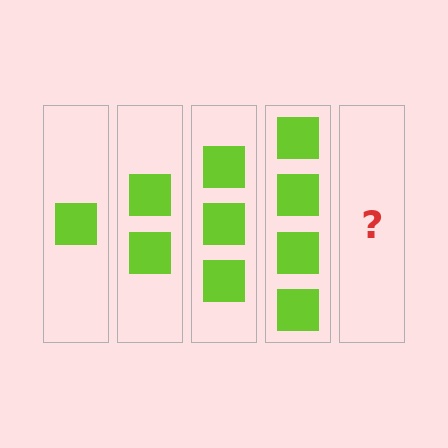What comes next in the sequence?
The next element should be 5 squares.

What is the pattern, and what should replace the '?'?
The pattern is that each step adds one more square. The '?' should be 5 squares.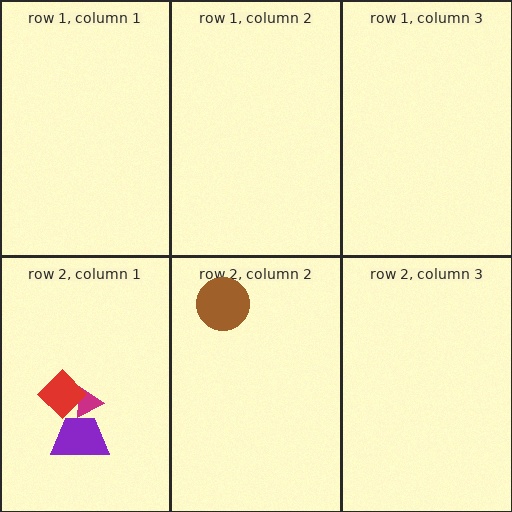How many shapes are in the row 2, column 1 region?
3.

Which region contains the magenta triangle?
The row 2, column 1 region.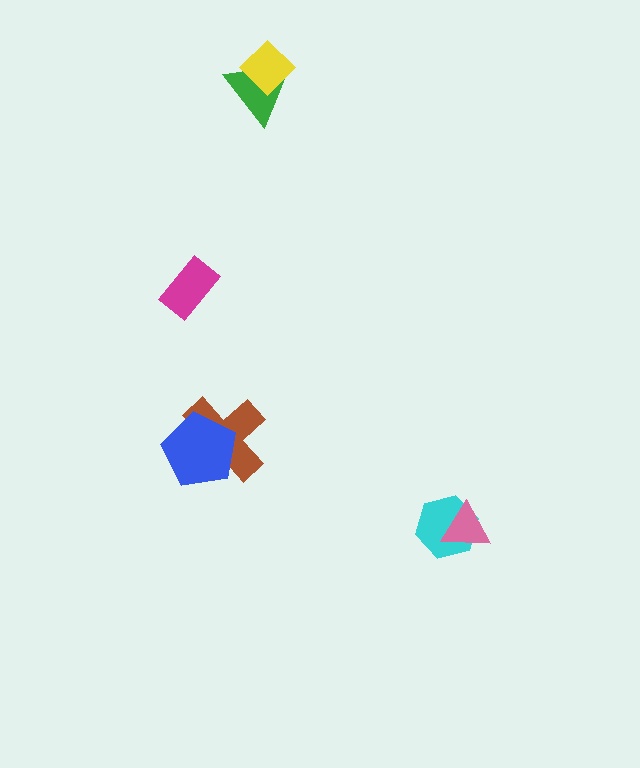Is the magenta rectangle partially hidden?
No, no other shape covers it.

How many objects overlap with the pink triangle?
1 object overlaps with the pink triangle.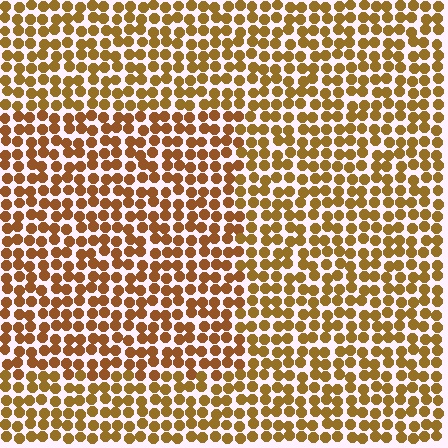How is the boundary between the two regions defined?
The boundary is defined purely by a slight shift in hue (about 16 degrees). Spacing, size, and orientation are identical on both sides.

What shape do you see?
I see a rectangle.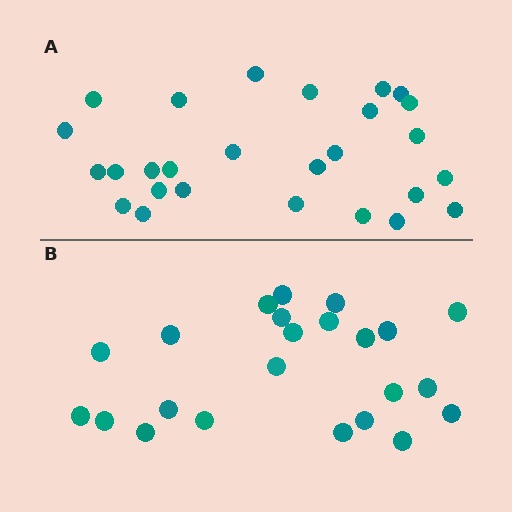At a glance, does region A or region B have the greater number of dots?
Region A (the top region) has more dots.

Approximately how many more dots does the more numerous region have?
Region A has about 4 more dots than region B.